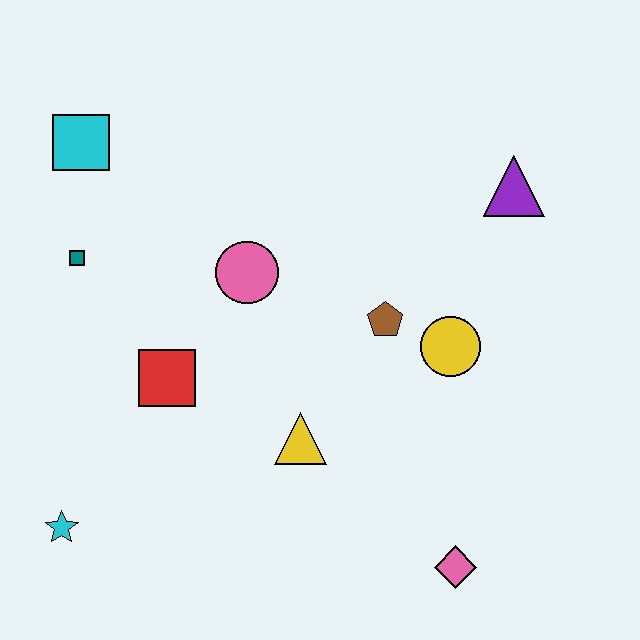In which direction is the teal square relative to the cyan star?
The teal square is above the cyan star.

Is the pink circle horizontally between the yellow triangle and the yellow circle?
No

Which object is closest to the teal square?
The cyan square is closest to the teal square.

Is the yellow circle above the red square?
Yes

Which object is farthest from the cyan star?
The purple triangle is farthest from the cyan star.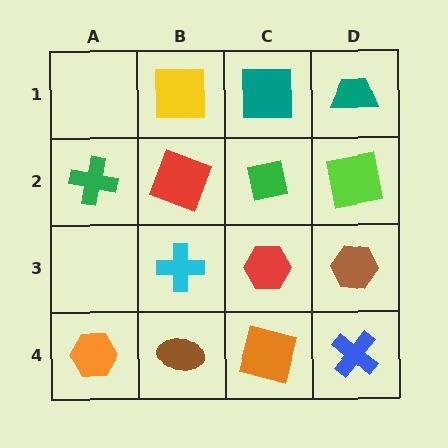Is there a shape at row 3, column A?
No, that cell is empty.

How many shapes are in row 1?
3 shapes.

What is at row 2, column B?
A red square.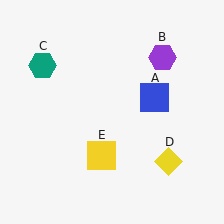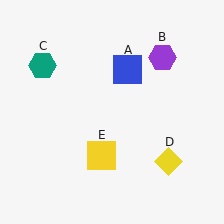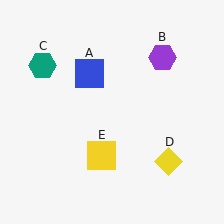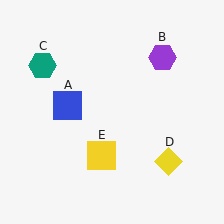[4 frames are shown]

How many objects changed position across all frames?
1 object changed position: blue square (object A).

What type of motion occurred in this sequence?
The blue square (object A) rotated counterclockwise around the center of the scene.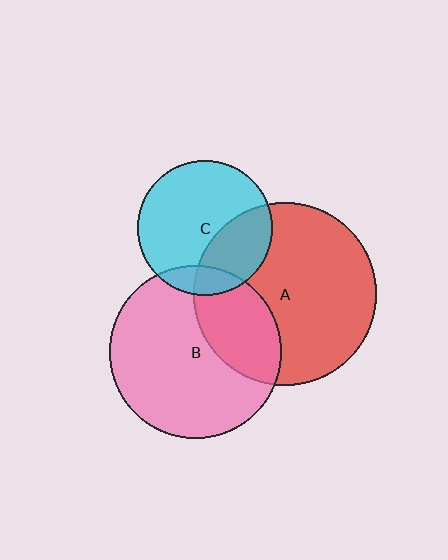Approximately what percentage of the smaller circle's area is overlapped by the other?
Approximately 30%.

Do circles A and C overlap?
Yes.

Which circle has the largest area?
Circle A (red).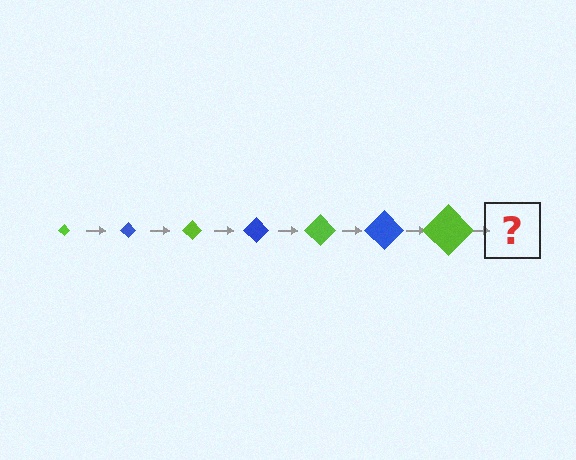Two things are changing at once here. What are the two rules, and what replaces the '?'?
The two rules are that the diamond grows larger each step and the color cycles through lime and blue. The '?' should be a blue diamond, larger than the previous one.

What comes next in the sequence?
The next element should be a blue diamond, larger than the previous one.